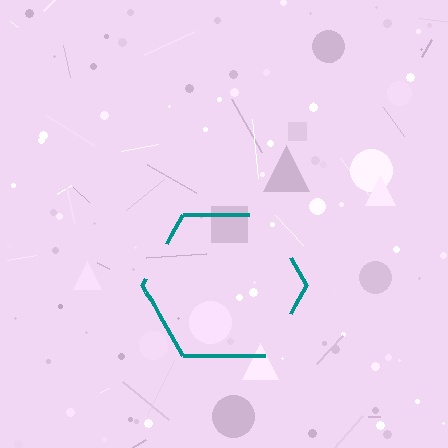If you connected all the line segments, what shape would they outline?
They would outline a hexagon.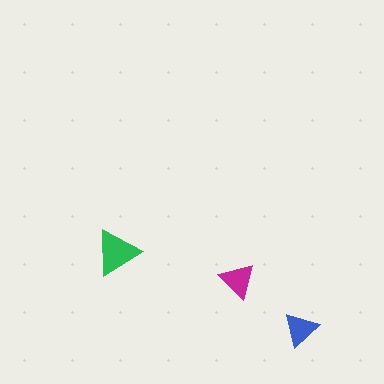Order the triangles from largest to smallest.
the green one, the magenta one, the blue one.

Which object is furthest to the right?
The blue triangle is rightmost.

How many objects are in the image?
There are 3 objects in the image.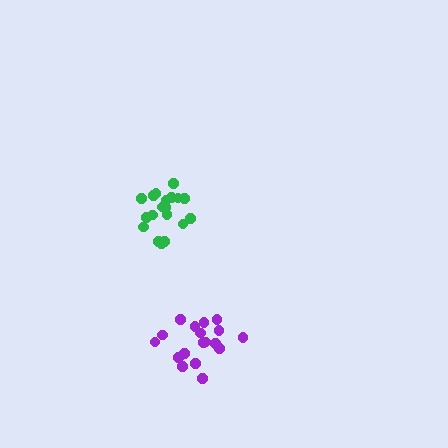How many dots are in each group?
Group 1: 20 dots, Group 2: 18 dots (38 total).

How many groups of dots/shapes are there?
There are 2 groups.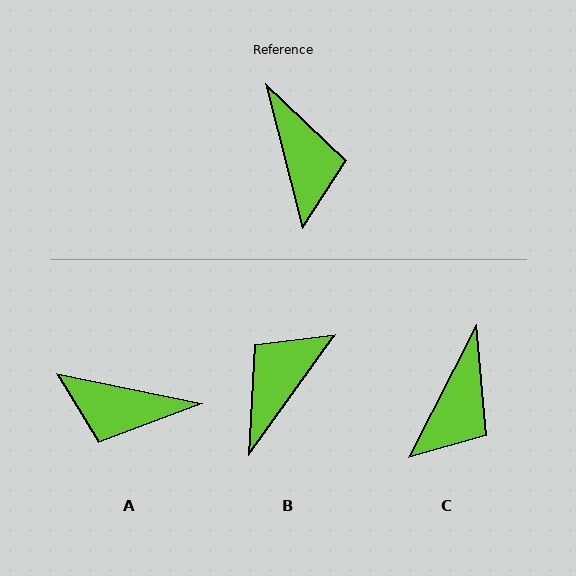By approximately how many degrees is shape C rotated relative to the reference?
Approximately 41 degrees clockwise.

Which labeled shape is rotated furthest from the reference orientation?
B, about 130 degrees away.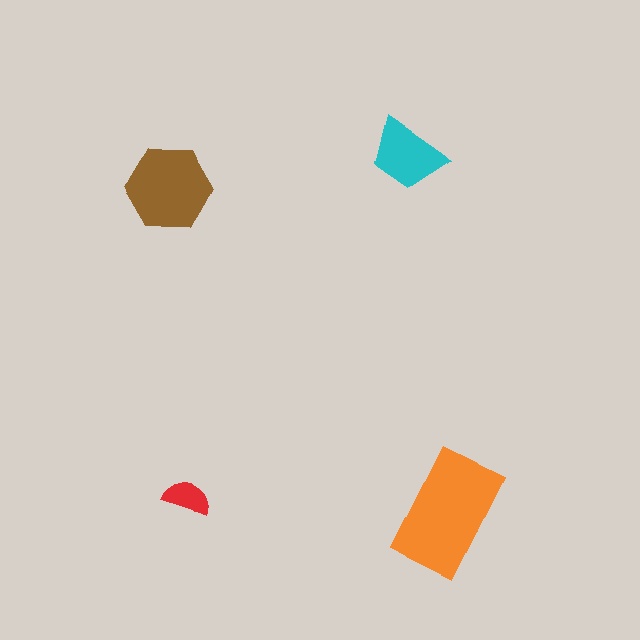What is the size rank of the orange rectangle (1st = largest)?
1st.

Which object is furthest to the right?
The orange rectangle is rightmost.